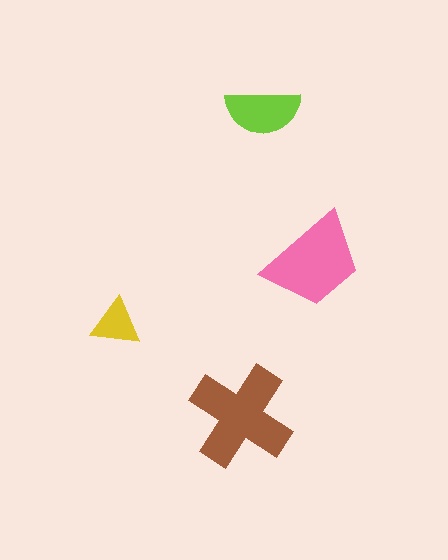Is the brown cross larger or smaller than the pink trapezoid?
Larger.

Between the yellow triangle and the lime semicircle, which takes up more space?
The lime semicircle.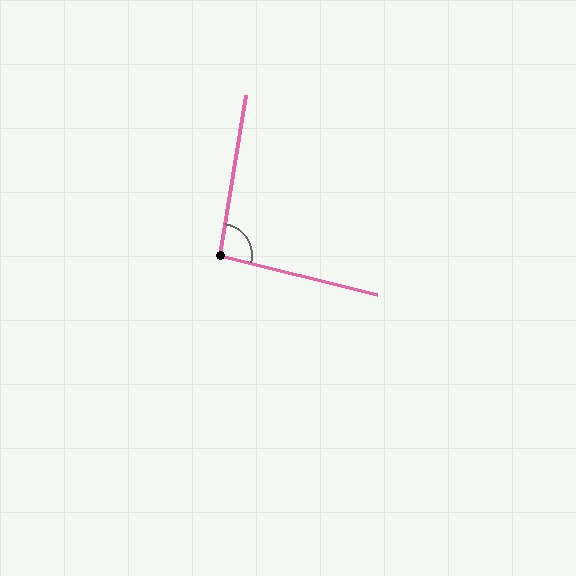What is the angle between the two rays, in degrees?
Approximately 95 degrees.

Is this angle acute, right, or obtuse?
It is approximately a right angle.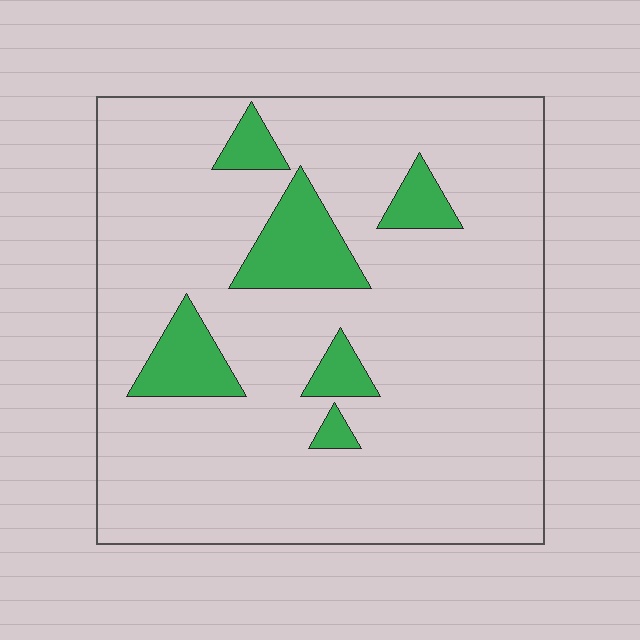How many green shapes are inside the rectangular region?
6.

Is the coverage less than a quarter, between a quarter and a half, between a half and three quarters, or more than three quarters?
Less than a quarter.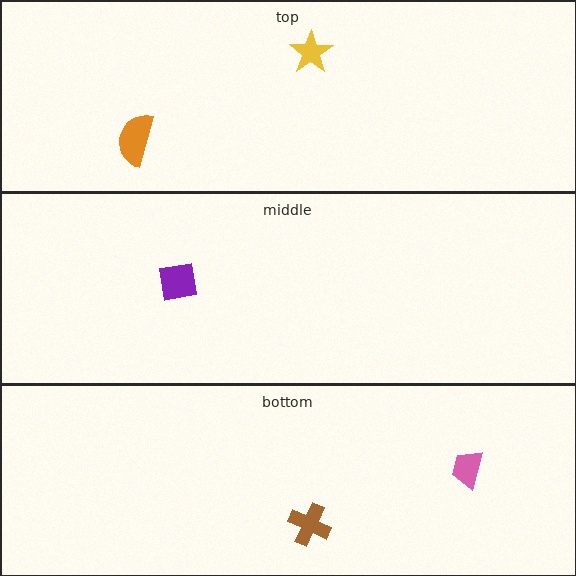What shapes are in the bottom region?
The brown cross, the pink trapezoid.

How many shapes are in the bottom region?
2.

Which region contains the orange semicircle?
The top region.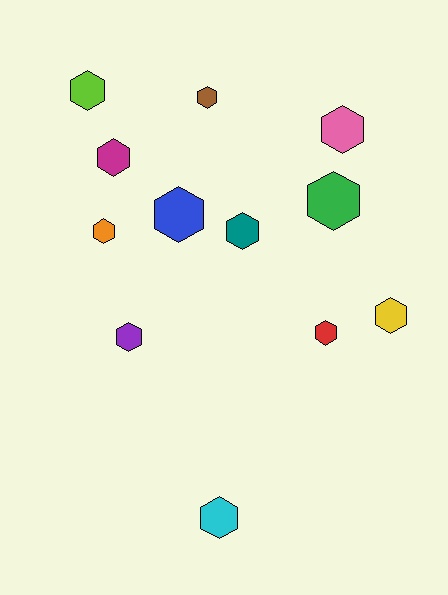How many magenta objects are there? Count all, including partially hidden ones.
There is 1 magenta object.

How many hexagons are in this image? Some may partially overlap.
There are 12 hexagons.